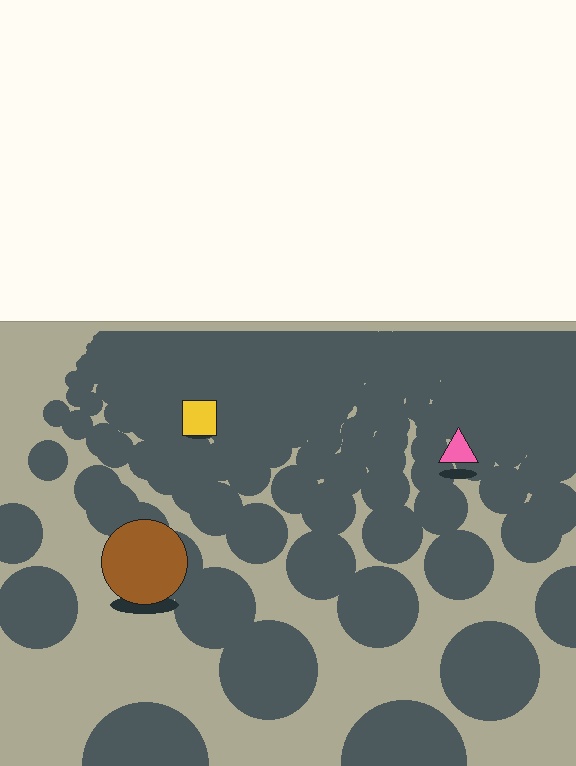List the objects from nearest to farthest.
From nearest to farthest: the brown circle, the pink triangle, the yellow square.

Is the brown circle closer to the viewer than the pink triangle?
Yes. The brown circle is closer — you can tell from the texture gradient: the ground texture is coarser near it.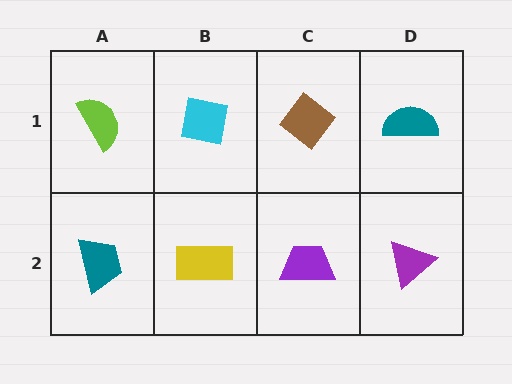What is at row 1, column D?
A teal semicircle.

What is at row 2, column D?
A purple triangle.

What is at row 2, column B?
A yellow rectangle.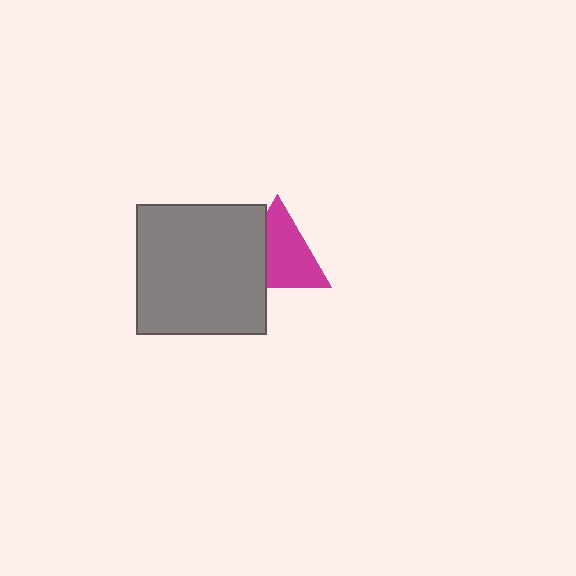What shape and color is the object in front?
The object in front is a gray square.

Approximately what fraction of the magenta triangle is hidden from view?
Roughly 33% of the magenta triangle is hidden behind the gray square.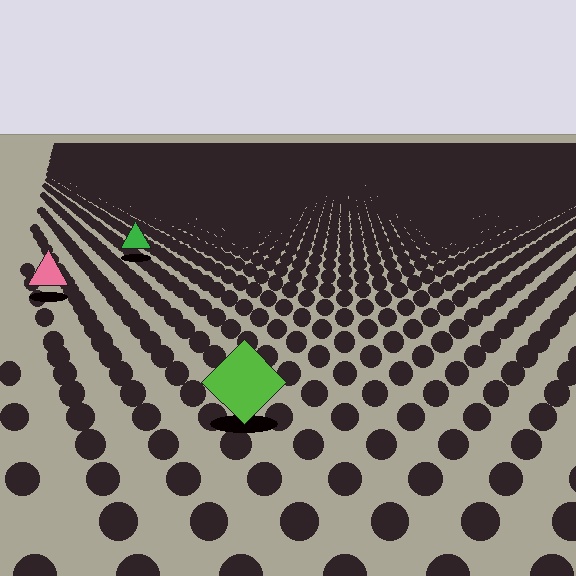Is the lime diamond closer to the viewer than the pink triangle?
Yes. The lime diamond is closer — you can tell from the texture gradient: the ground texture is coarser near it.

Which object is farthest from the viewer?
The green triangle is farthest from the viewer. It appears smaller and the ground texture around it is denser.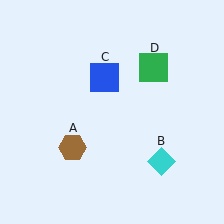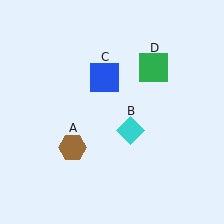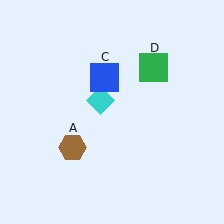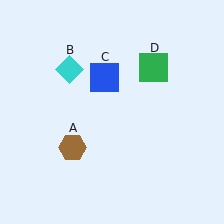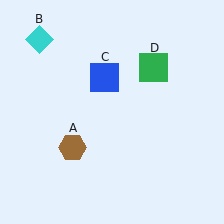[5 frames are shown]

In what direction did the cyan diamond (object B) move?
The cyan diamond (object B) moved up and to the left.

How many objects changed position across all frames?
1 object changed position: cyan diamond (object B).